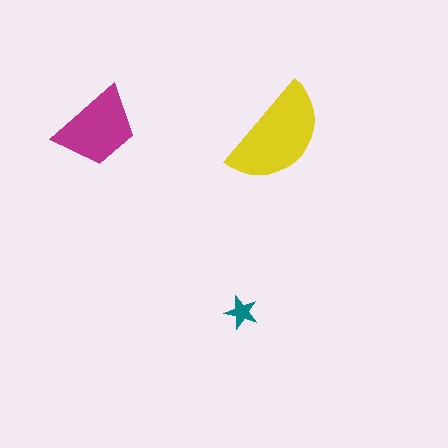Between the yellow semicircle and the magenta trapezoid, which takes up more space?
The yellow semicircle.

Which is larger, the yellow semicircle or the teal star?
The yellow semicircle.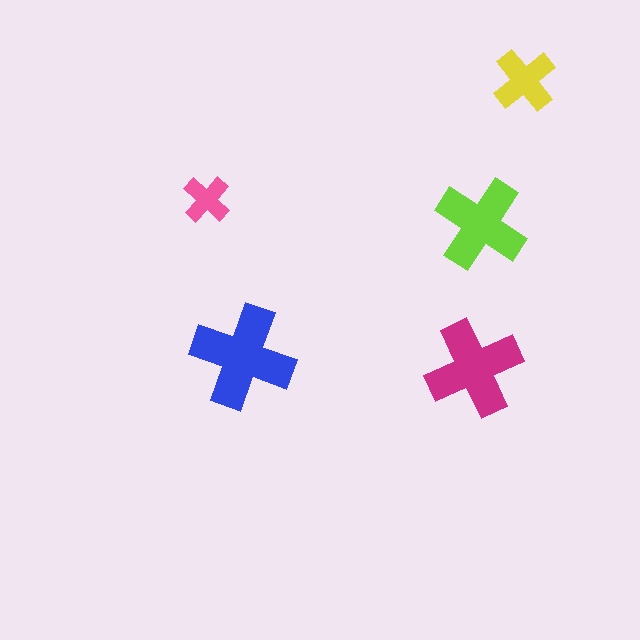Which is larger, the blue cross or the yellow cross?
The blue one.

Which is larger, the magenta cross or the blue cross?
The blue one.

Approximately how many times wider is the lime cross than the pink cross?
About 2 times wider.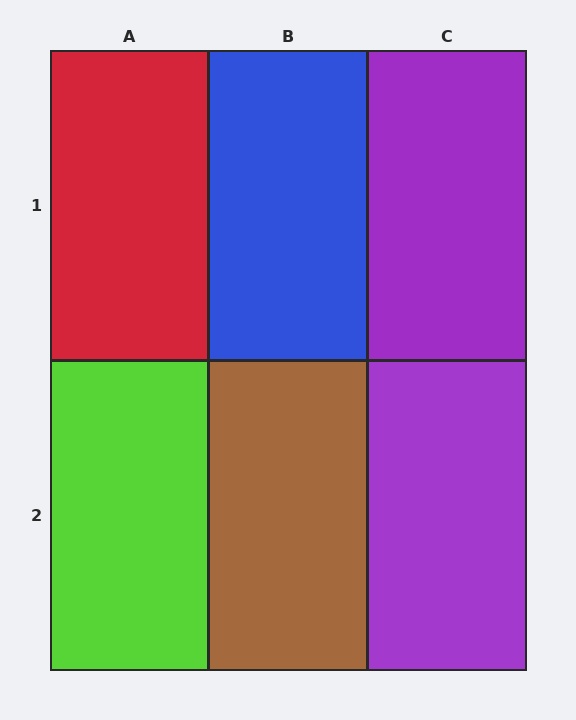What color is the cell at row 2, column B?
Brown.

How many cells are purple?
2 cells are purple.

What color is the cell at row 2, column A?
Lime.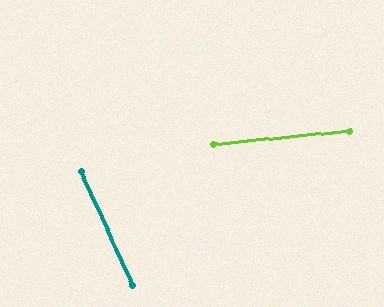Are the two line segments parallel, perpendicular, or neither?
Neither parallel nor perpendicular — they differ by about 71°.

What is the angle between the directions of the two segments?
Approximately 71 degrees.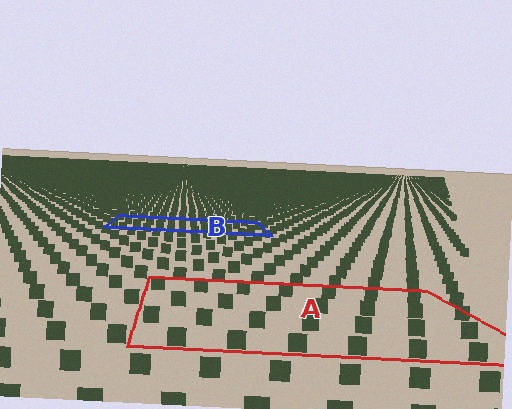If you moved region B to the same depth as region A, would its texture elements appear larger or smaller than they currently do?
They would appear larger. At a closer depth, the same texture elements are projected at a bigger on-screen size.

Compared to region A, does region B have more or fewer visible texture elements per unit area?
Region B has more texture elements per unit area — they are packed more densely because it is farther away.